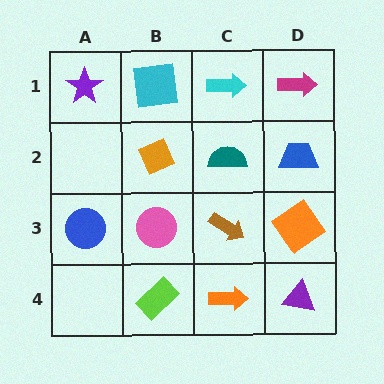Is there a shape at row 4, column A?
No, that cell is empty.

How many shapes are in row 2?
3 shapes.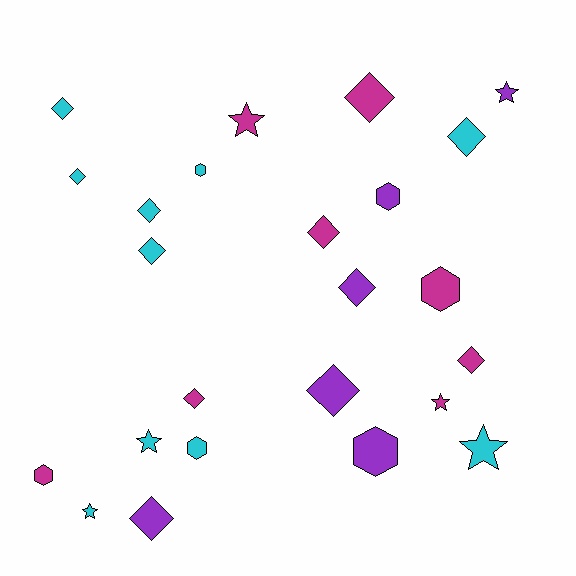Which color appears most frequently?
Cyan, with 10 objects.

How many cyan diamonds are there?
There are 5 cyan diamonds.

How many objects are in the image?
There are 24 objects.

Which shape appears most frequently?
Diamond, with 12 objects.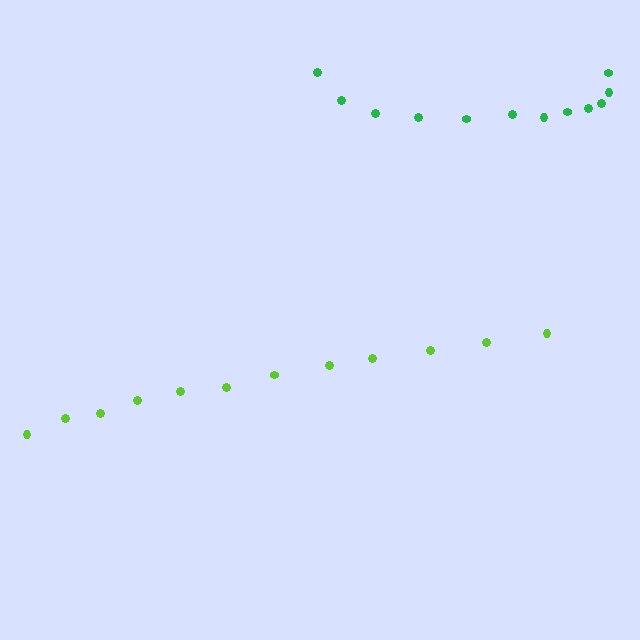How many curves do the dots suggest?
There are 2 distinct paths.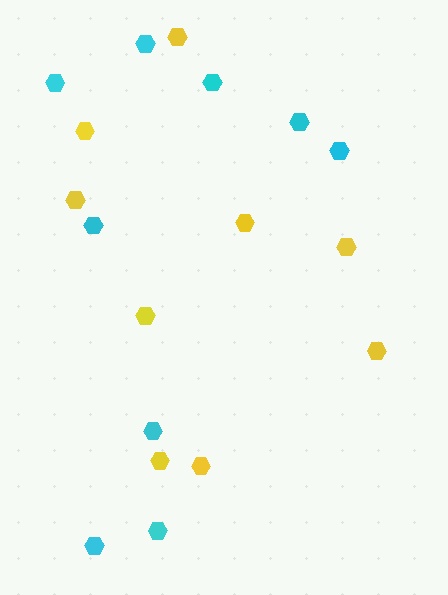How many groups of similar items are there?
There are 2 groups: one group of yellow hexagons (9) and one group of cyan hexagons (9).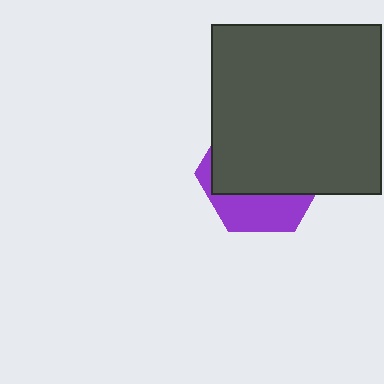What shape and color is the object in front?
The object in front is a dark gray square.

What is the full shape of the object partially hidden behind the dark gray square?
The partially hidden object is a purple hexagon.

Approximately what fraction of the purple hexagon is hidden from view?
Roughly 69% of the purple hexagon is hidden behind the dark gray square.